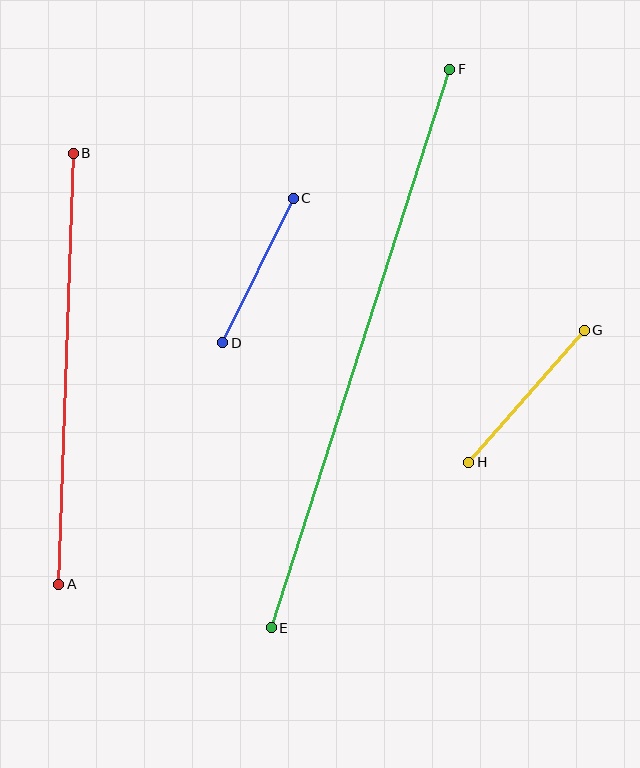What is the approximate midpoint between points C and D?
The midpoint is at approximately (258, 271) pixels.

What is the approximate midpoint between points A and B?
The midpoint is at approximately (66, 369) pixels.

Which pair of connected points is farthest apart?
Points E and F are farthest apart.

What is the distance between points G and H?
The distance is approximately 175 pixels.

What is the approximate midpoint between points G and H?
The midpoint is at approximately (527, 396) pixels.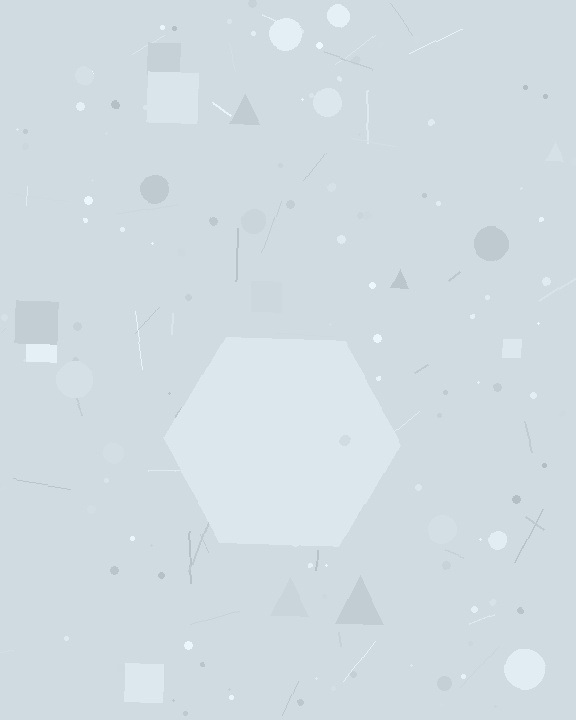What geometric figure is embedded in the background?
A hexagon is embedded in the background.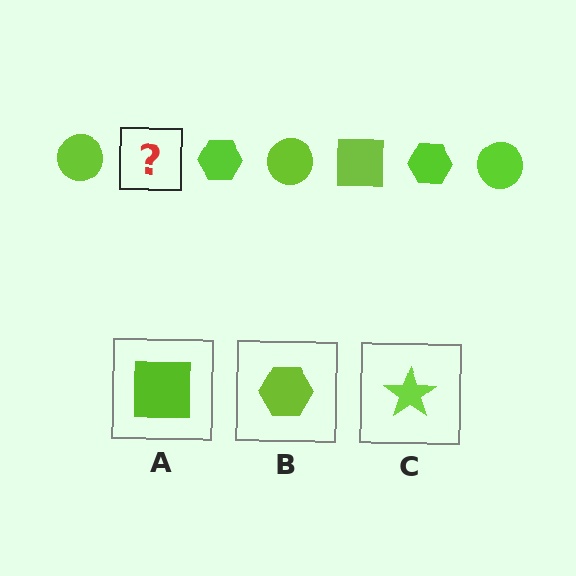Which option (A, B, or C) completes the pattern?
A.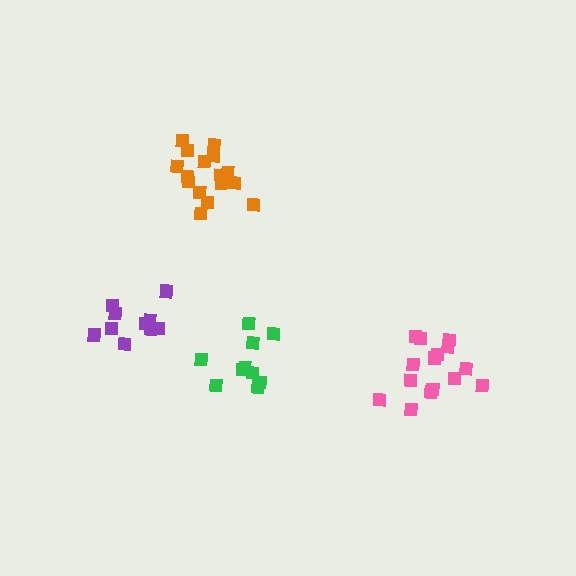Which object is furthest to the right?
The pink cluster is rightmost.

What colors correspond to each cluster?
The clusters are colored: pink, purple, green, orange.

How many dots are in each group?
Group 1: 15 dots, Group 2: 10 dots, Group 3: 11 dots, Group 4: 16 dots (52 total).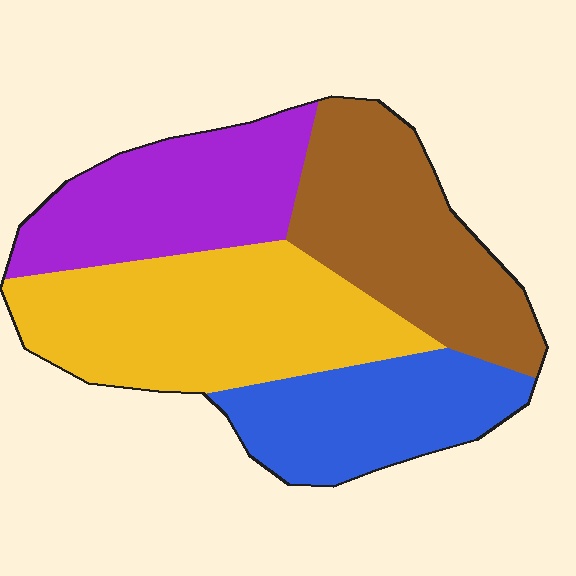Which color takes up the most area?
Yellow, at roughly 30%.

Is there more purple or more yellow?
Yellow.